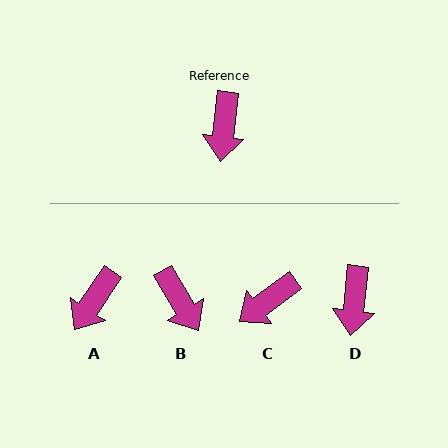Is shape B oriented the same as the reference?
No, it is off by about 37 degrees.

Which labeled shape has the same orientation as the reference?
D.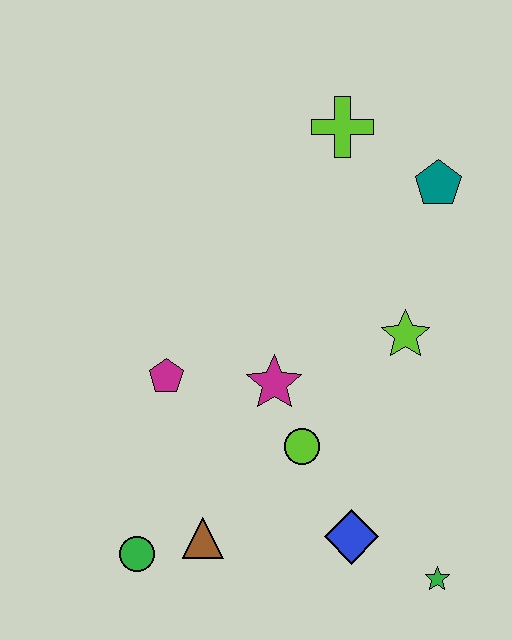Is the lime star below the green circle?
No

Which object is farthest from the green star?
The lime cross is farthest from the green star.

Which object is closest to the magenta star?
The lime circle is closest to the magenta star.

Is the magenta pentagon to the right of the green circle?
Yes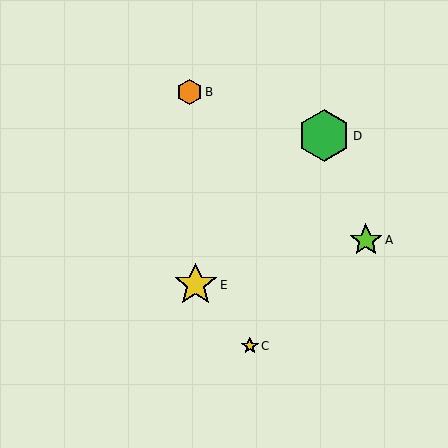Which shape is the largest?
The green hexagon (labeled D) is the largest.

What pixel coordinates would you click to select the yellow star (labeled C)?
Click at (250, 346) to select the yellow star C.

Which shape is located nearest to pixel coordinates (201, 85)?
The orange hexagon (labeled B) at (190, 92) is nearest to that location.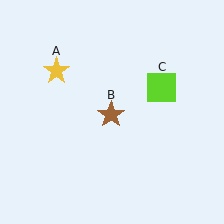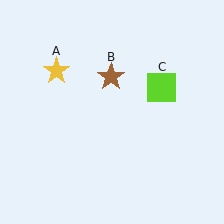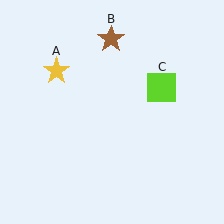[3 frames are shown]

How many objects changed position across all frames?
1 object changed position: brown star (object B).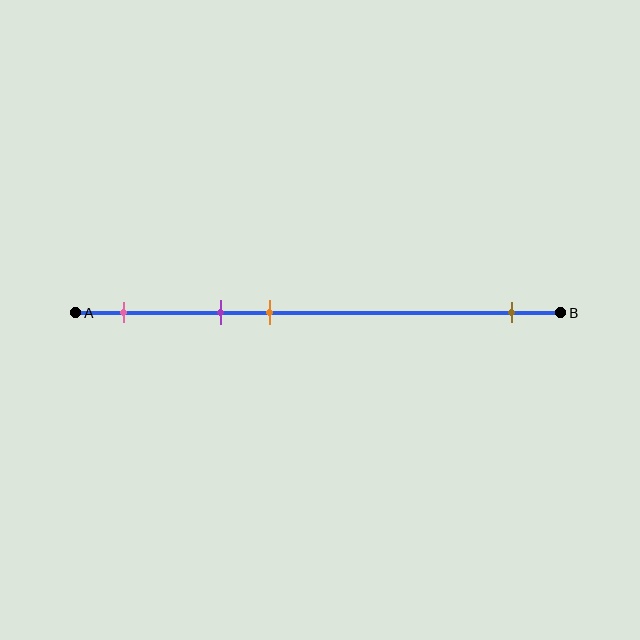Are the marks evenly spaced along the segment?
No, the marks are not evenly spaced.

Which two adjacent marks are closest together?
The purple and orange marks are the closest adjacent pair.